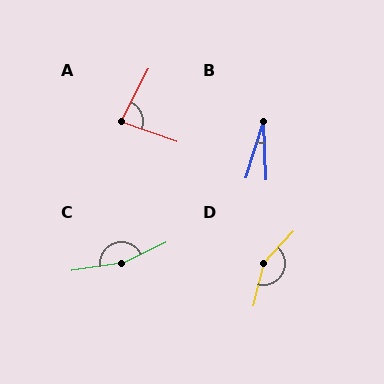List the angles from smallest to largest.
B (19°), A (81°), D (151°), C (164°).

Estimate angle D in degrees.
Approximately 151 degrees.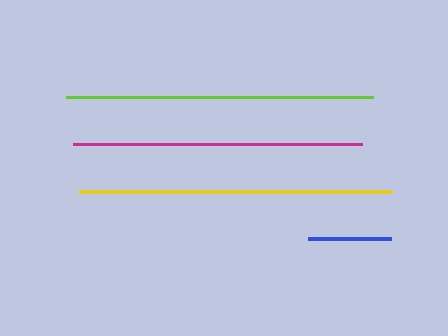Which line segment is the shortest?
The blue line is the shortest at approximately 83 pixels.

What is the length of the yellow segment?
The yellow segment is approximately 313 pixels long.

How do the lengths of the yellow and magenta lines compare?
The yellow and magenta lines are approximately the same length.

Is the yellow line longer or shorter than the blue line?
The yellow line is longer than the blue line.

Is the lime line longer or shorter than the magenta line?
The lime line is longer than the magenta line.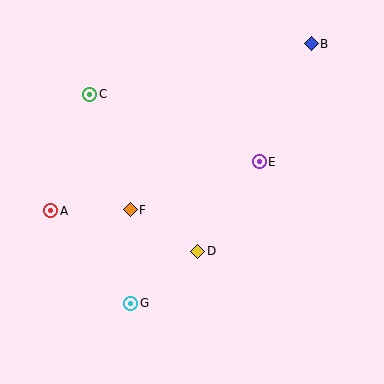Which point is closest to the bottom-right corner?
Point D is closest to the bottom-right corner.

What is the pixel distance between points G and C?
The distance between G and C is 213 pixels.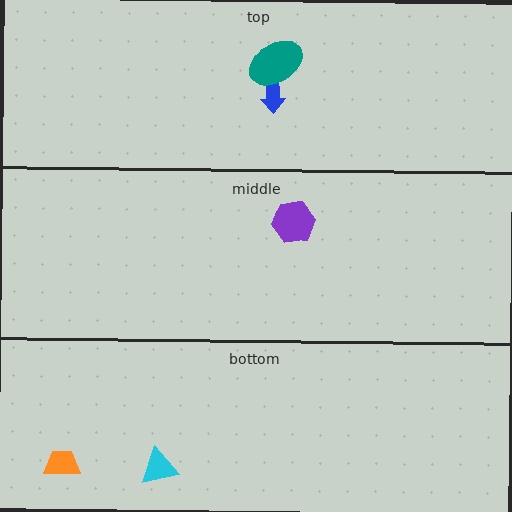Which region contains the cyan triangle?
The bottom region.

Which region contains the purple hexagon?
The middle region.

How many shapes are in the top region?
2.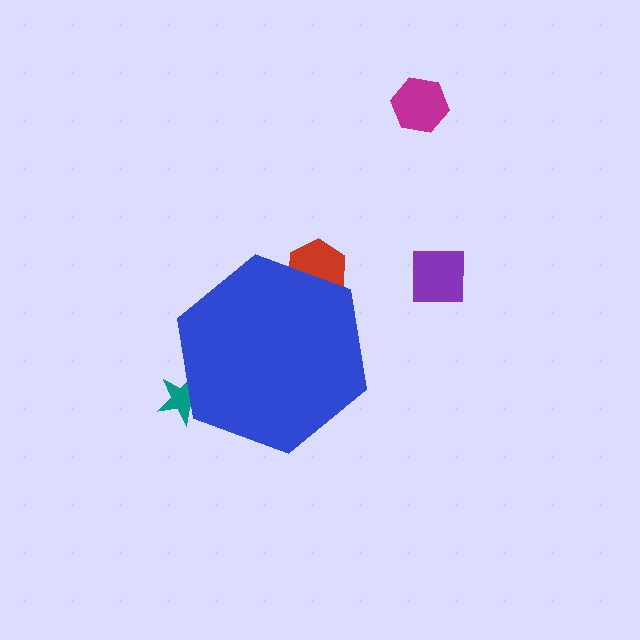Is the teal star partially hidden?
Yes, the teal star is partially hidden behind the blue hexagon.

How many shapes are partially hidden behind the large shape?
2 shapes are partially hidden.